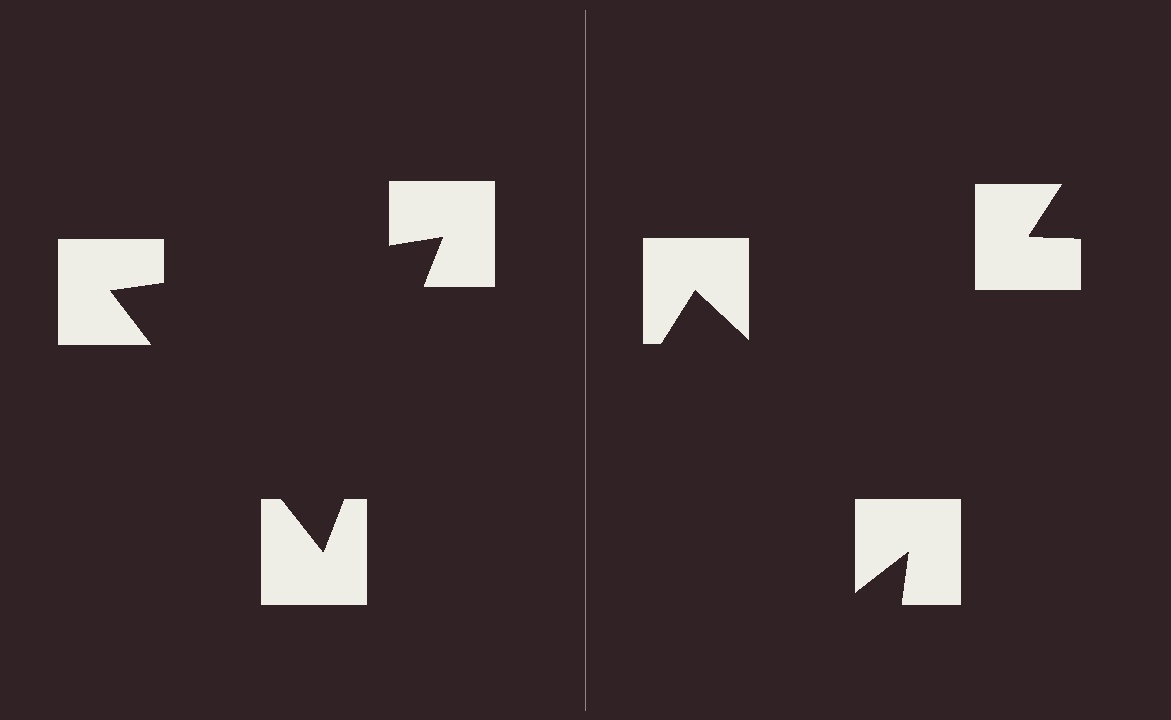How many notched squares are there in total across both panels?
6 — 3 on each side.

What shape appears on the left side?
An illusory triangle.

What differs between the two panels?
The notched squares are positioned identically on both sides; only the wedge orientations differ. On the left they align to a triangle; on the right they are misaligned.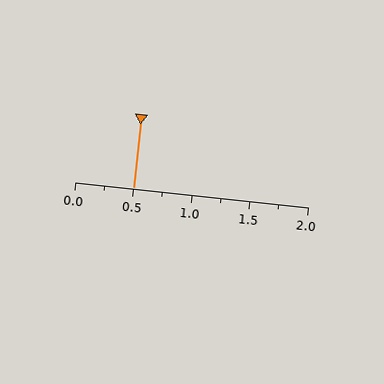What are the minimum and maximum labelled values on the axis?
The axis runs from 0.0 to 2.0.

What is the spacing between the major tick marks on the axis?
The major ticks are spaced 0.5 apart.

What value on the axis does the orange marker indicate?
The marker indicates approximately 0.5.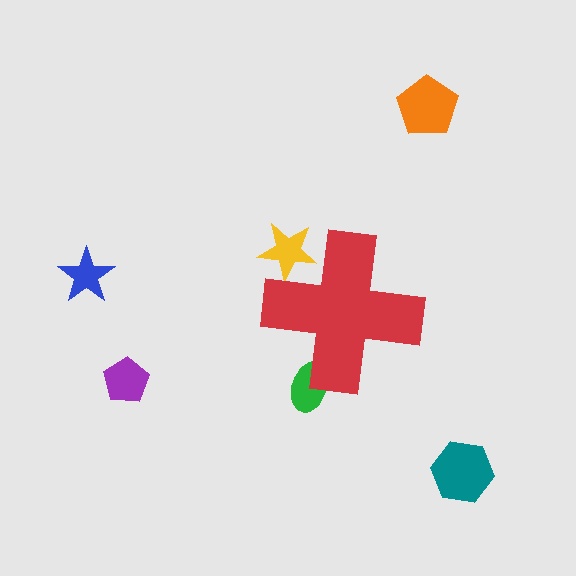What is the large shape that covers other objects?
A red cross.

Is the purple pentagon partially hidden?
No, the purple pentagon is fully visible.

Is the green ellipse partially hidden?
Yes, the green ellipse is partially hidden behind the red cross.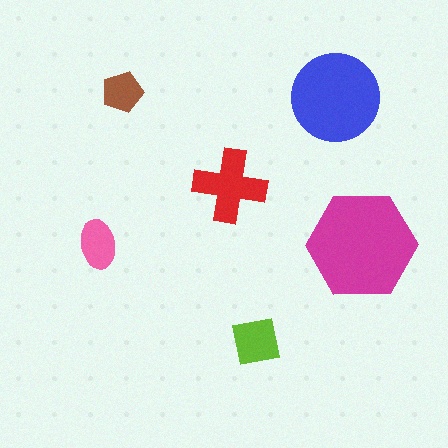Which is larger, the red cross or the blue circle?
The blue circle.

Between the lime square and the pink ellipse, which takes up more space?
The lime square.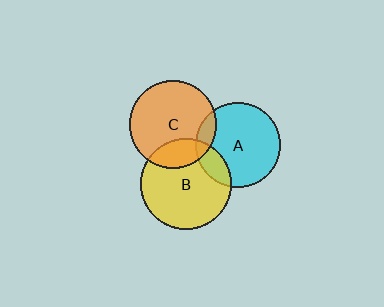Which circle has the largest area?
Circle B (yellow).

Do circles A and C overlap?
Yes.